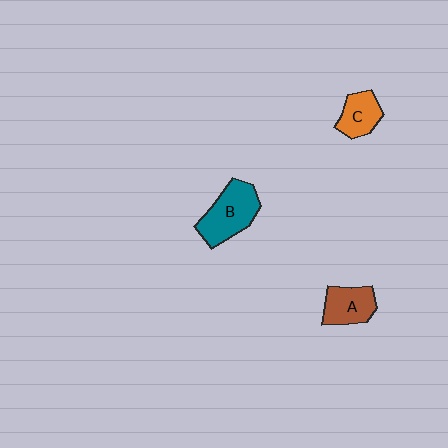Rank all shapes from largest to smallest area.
From largest to smallest: B (teal), A (brown), C (orange).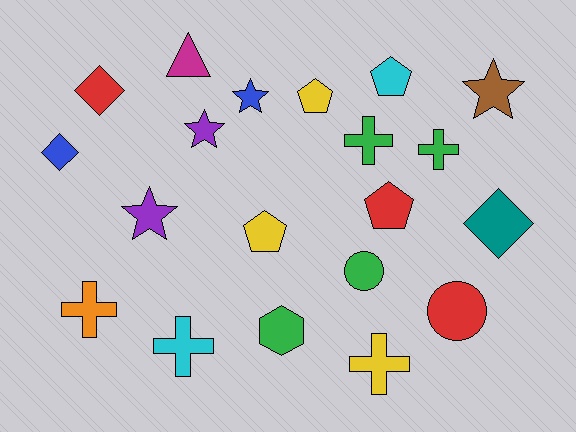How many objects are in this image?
There are 20 objects.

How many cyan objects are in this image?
There are 2 cyan objects.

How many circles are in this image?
There are 2 circles.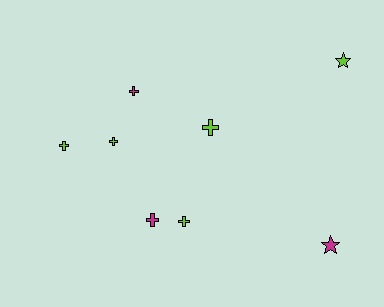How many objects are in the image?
There are 8 objects.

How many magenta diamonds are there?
There are no magenta diamonds.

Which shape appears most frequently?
Cross, with 6 objects.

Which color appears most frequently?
Lime, with 5 objects.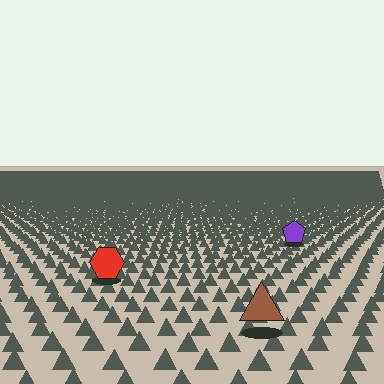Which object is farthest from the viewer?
The purple pentagon is farthest from the viewer. It appears smaller and the ground texture around it is denser.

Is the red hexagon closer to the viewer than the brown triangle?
No. The brown triangle is closer — you can tell from the texture gradient: the ground texture is coarser near it.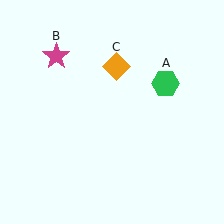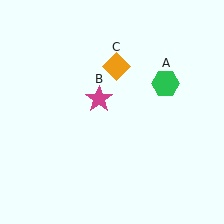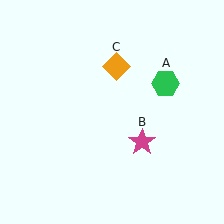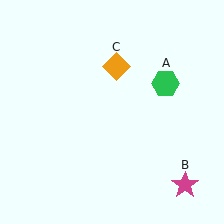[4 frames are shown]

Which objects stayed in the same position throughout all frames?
Green hexagon (object A) and orange diamond (object C) remained stationary.